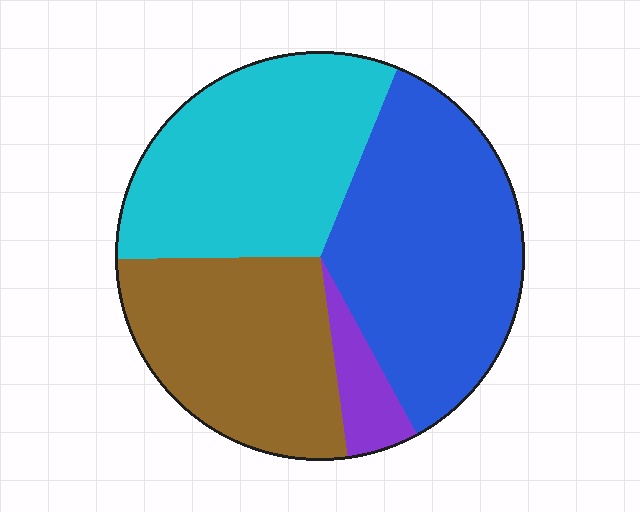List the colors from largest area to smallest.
From largest to smallest: blue, cyan, brown, purple.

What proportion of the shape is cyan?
Cyan takes up between a quarter and a half of the shape.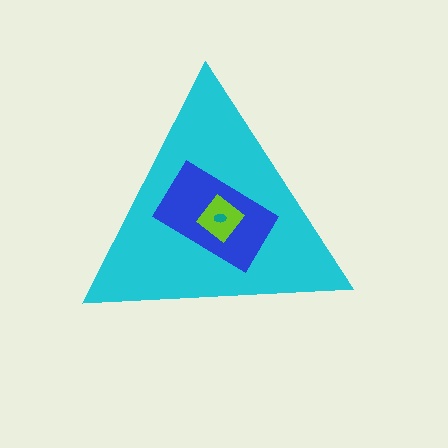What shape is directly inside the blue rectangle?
The lime diamond.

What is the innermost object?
The teal ellipse.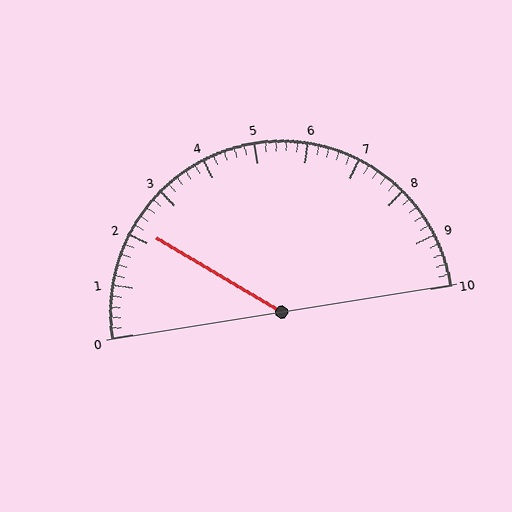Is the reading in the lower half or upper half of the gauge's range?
The reading is in the lower half of the range (0 to 10).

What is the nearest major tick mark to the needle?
The nearest major tick mark is 2.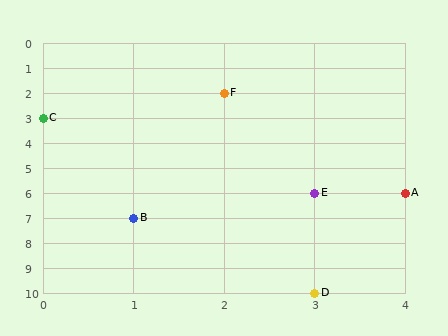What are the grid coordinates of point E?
Point E is at grid coordinates (3, 6).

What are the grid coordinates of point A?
Point A is at grid coordinates (4, 6).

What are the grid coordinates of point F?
Point F is at grid coordinates (2, 2).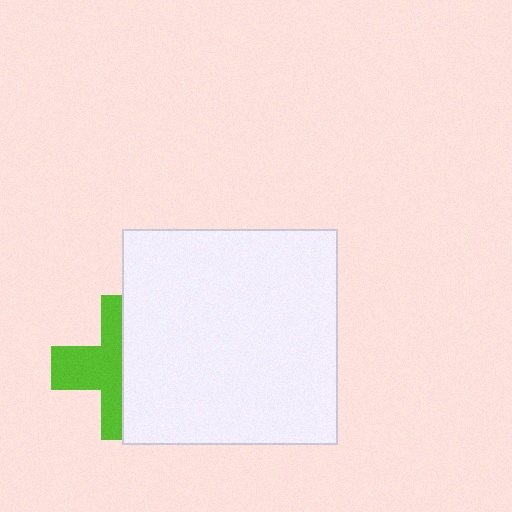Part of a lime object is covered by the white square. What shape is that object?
It is a cross.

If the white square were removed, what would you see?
You would see the complete lime cross.